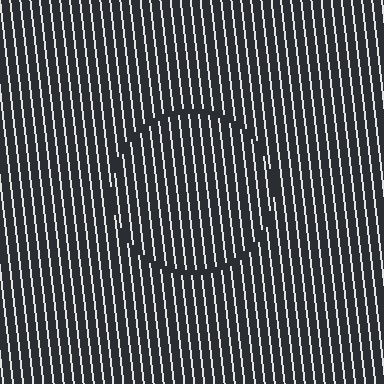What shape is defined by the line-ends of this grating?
An illusory circle. The interior of the shape contains the same grating, shifted by half a period — the contour is defined by the phase discontinuity where line-ends from the inner and outer gratings abut.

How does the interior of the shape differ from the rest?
The interior of the shape contains the same grating, shifted by half a period — the contour is defined by the phase discontinuity where line-ends from the inner and outer gratings abut.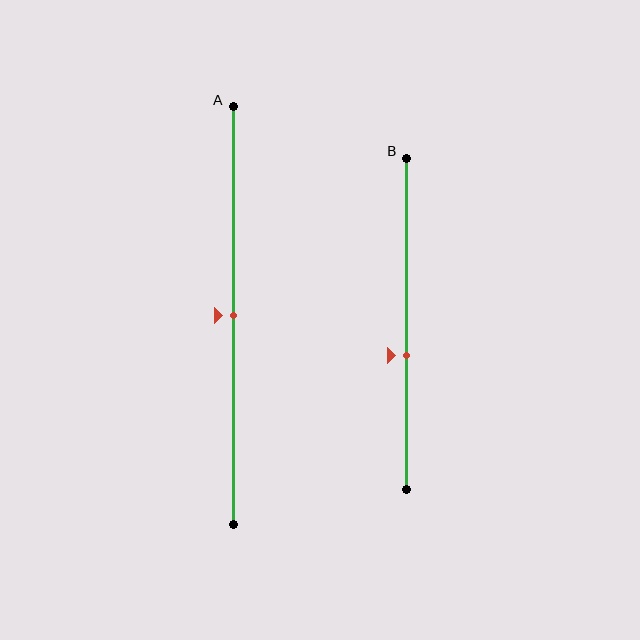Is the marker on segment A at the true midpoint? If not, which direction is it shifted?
Yes, the marker on segment A is at the true midpoint.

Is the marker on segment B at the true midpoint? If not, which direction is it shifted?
No, the marker on segment B is shifted downward by about 9% of the segment length.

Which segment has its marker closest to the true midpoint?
Segment A has its marker closest to the true midpoint.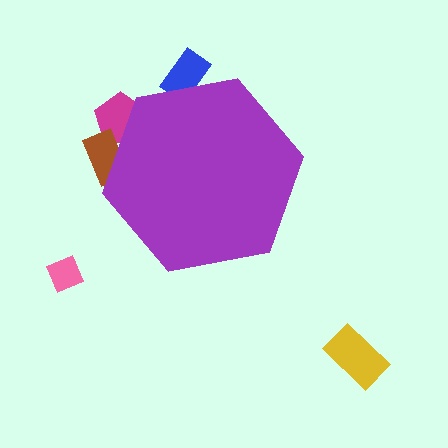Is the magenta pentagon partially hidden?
Yes, the magenta pentagon is partially hidden behind the purple hexagon.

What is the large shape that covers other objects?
A purple hexagon.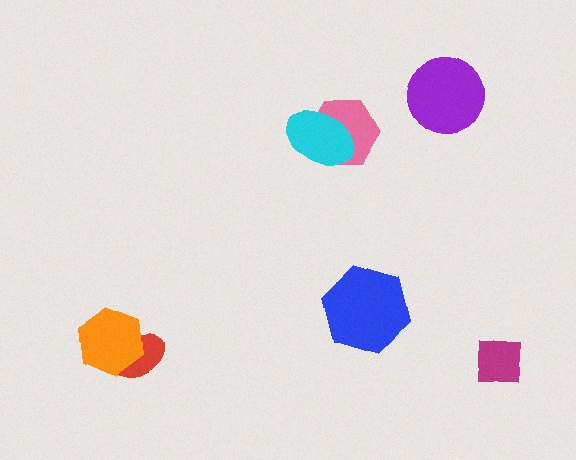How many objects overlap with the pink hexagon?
1 object overlaps with the pink hexagon.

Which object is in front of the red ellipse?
The orange hexagon is in front of the red ellipse.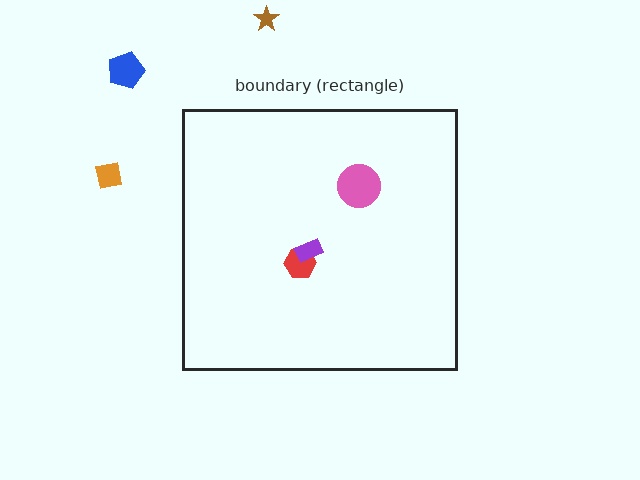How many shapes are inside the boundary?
3 inside, 3 outside.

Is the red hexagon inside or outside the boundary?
Inside.